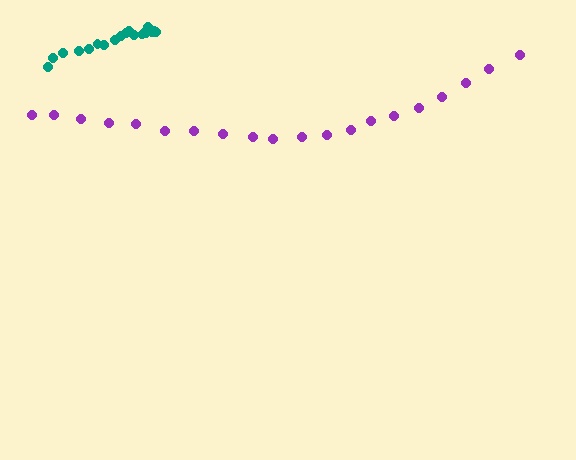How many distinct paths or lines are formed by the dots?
There are 2 distinct paths.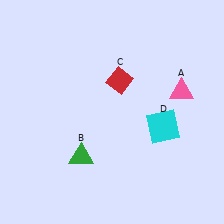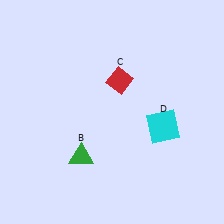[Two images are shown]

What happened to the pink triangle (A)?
The pink triangle (A) was removed in Image 2. It was in the top-right area of Image 1.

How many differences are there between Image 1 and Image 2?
There is 1 difference between the two images.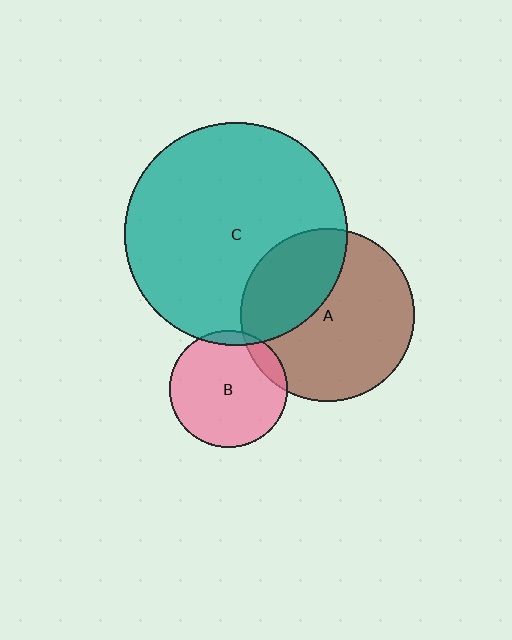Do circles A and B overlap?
Yes.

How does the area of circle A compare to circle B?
Approximately 2.2 times.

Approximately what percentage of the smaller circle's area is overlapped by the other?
Approximately 10%.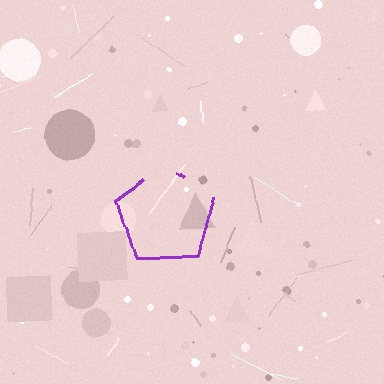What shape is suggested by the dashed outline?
The dashed outline suggests a pentagon.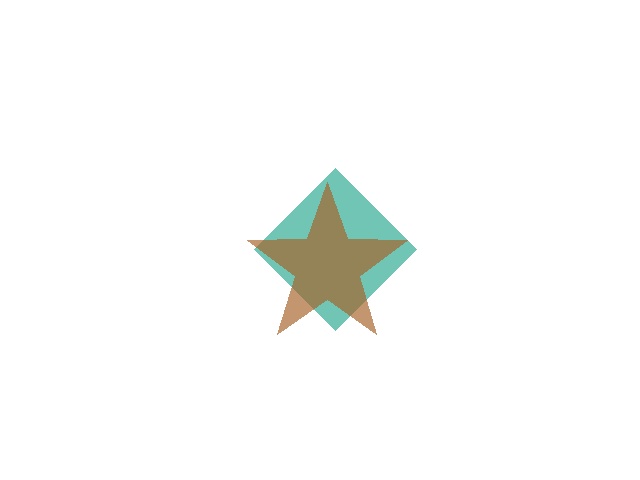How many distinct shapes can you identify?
There are 2 distinct shapes: a teal diamond, a brown star.